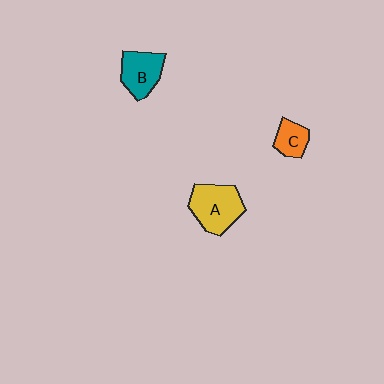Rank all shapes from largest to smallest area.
From largest to smallest: A (yellow), B (teal), C (orange).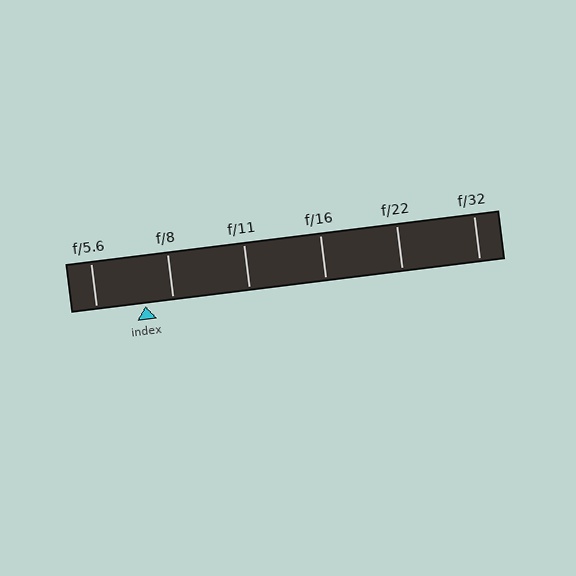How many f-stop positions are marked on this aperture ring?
There are 6 f-stop positions marked.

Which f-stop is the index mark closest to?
The index mark is closest to f/8.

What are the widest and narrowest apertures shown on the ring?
The widest aperture shown is f/5.6 and the narrowest is f/32.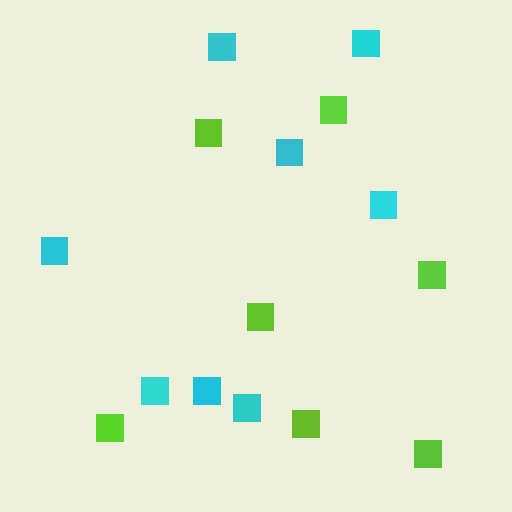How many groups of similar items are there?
There are 2 groups: one group of lime squares (7) and one group of cyan squares (8).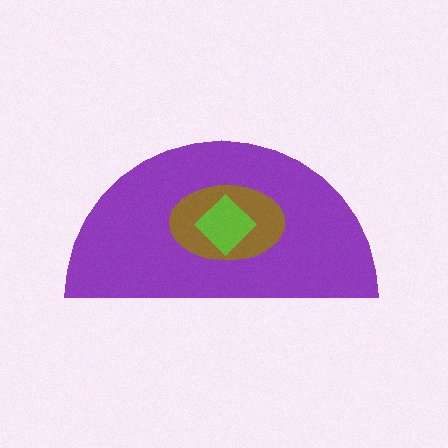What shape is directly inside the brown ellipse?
The lime diamond.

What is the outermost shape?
The purple semicircle.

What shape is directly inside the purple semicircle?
The brown ellipse.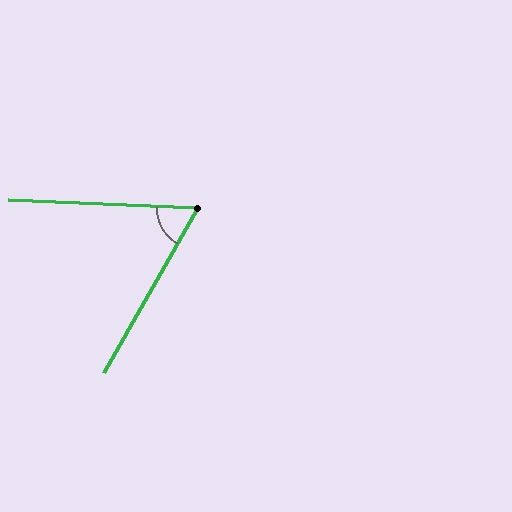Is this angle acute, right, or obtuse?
It is acute.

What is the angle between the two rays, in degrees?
Approximately 63 degrees.